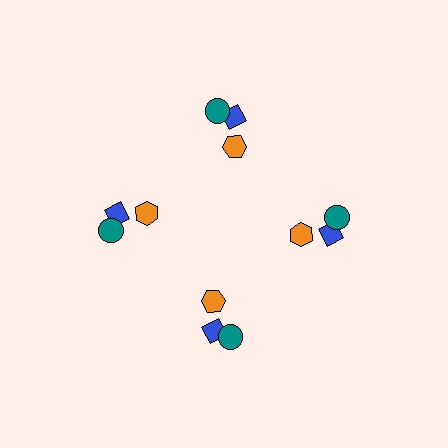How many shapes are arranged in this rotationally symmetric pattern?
There are 12 shapes, arranged in 4 groups of 3.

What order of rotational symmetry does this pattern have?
This pattern has 4-fold rotational symmetry.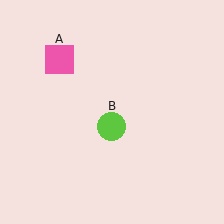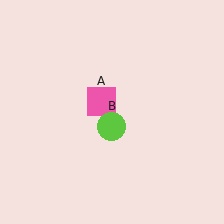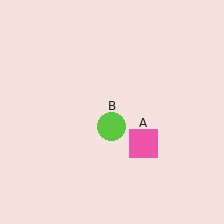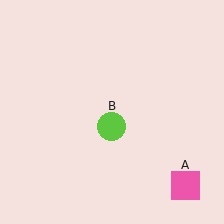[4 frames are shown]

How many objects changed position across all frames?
1 object changed position: pink square (object A).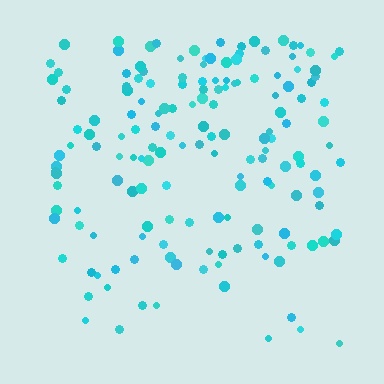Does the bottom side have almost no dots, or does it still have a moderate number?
Still a moderate number, just noticeably fewer than the top.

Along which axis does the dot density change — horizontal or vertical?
Vertical.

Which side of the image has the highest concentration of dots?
The top.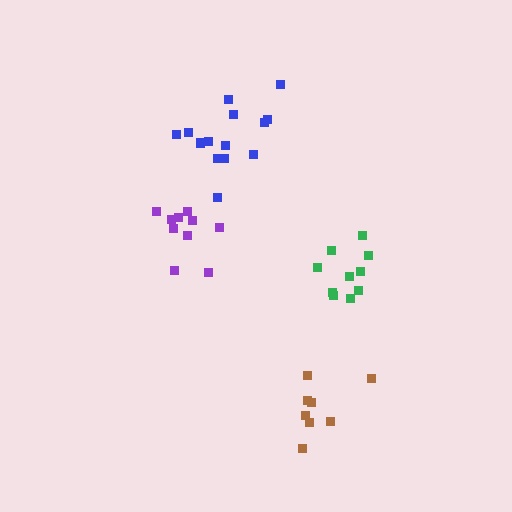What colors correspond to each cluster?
The clusters are colored: blue, purple, green, brown.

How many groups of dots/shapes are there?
There are 4 groups.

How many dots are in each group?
Group 1: 14 dots, Group 2: 10 dots, Group 3: 10 dots, Group 4: 8 dots (42 total).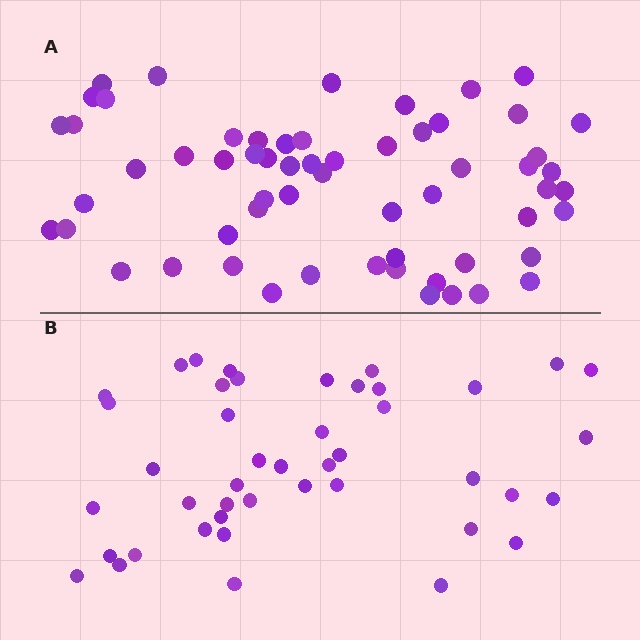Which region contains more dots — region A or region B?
Region A (the top region) has more dots.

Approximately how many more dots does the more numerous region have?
Region A has approximately 15 more dots than region B.